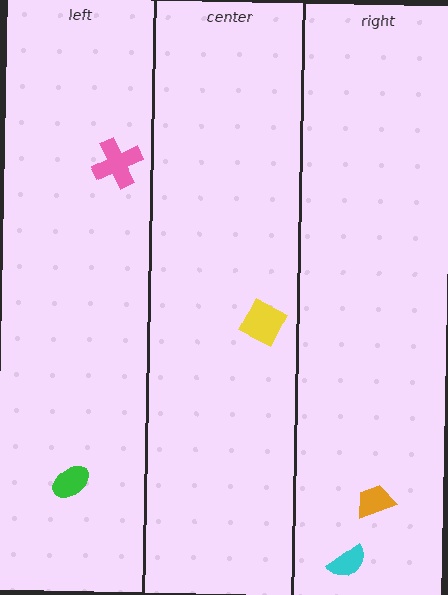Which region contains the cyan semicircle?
The right region.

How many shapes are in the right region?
2.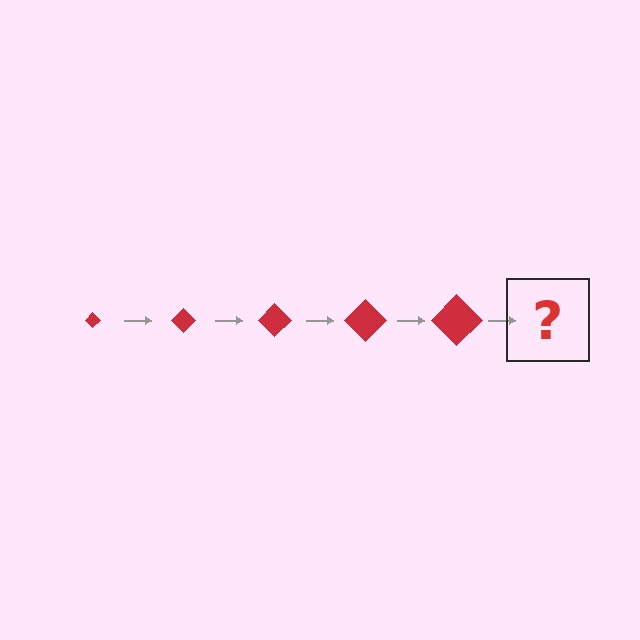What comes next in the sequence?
The next element should be a red diamond, larger than the previous one.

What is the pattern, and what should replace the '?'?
The pattern is that the diamond gets progressively larger each step. The '?' should be a red diamond, larger than the previous one.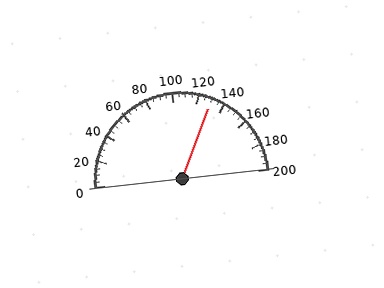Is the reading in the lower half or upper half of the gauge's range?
The reading is in the upper half of the range (0 to 200).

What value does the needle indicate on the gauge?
The needle indicates approximately 130.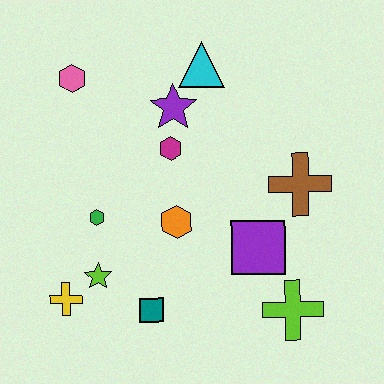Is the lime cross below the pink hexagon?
Yes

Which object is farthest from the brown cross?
The yellow cross is farthest from the brown cross.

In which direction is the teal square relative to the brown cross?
The teal square is to the left of the brown cross.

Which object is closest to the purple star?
The magenta hexagon is closest to the purple star.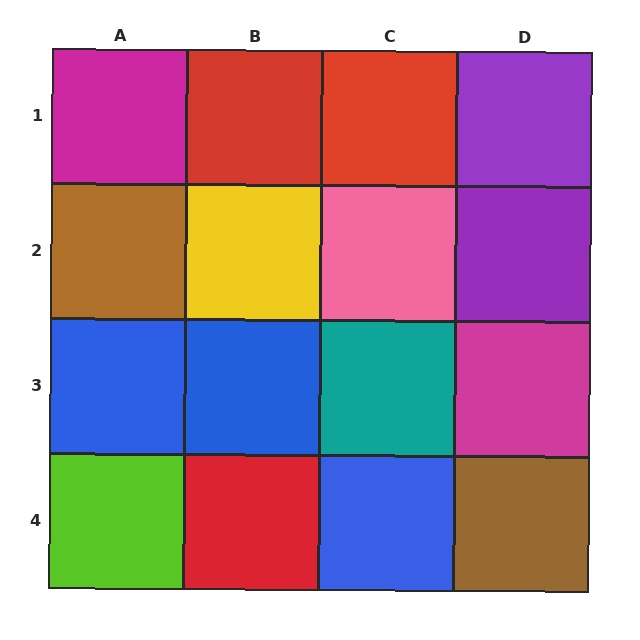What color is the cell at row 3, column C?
Teal.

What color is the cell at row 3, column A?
Blue.